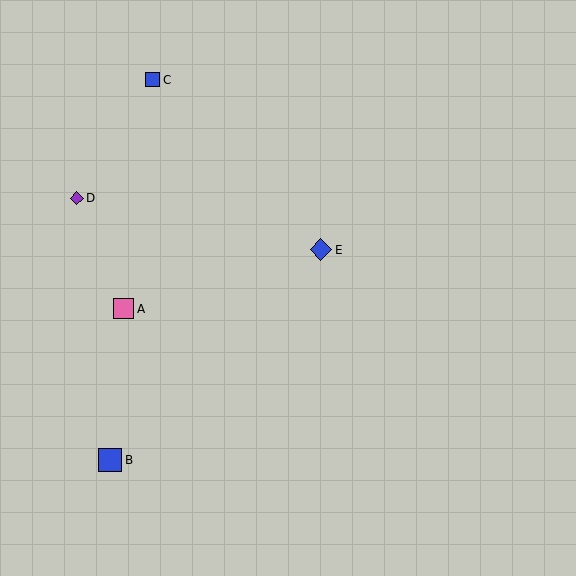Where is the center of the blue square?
The center of the blue square is at (110, 460).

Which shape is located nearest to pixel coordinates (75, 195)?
The purple diamond (labeled D) at (77, 198) is nearest to that location.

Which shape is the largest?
The blue square (labeled B) is the largest.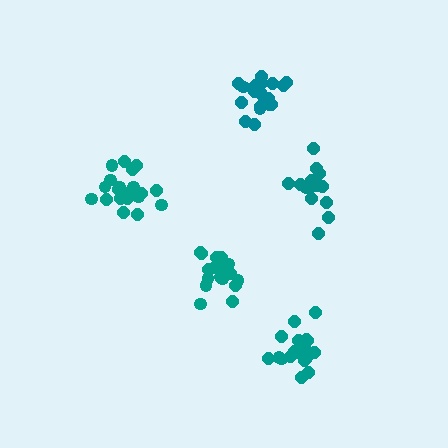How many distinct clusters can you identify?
There are 5 distinct clusters.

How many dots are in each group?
Group 1: 15 dots, Group 2: 20 dots, Group 3: 20 dots, Group 4: 20 dots, Group 5: 20 dots (95 total).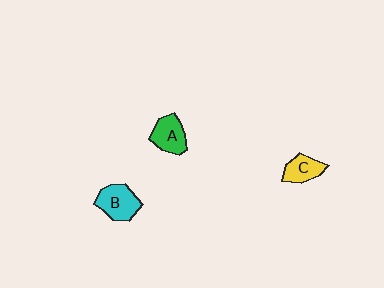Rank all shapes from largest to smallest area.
From largest to smallest: B (cyan), A (green), C (yellow).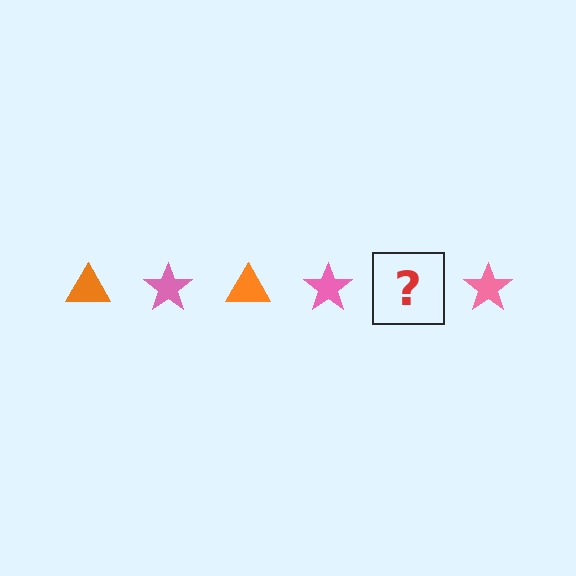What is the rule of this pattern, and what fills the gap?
The rule is that the pattern alternates between orange triangle and pink star. The gap should be filled with an orange triangle.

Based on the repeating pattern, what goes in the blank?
The blank should be an orange triangle.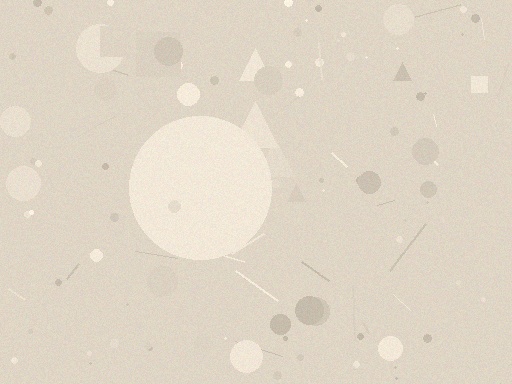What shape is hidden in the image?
A circle is hidden in the image.